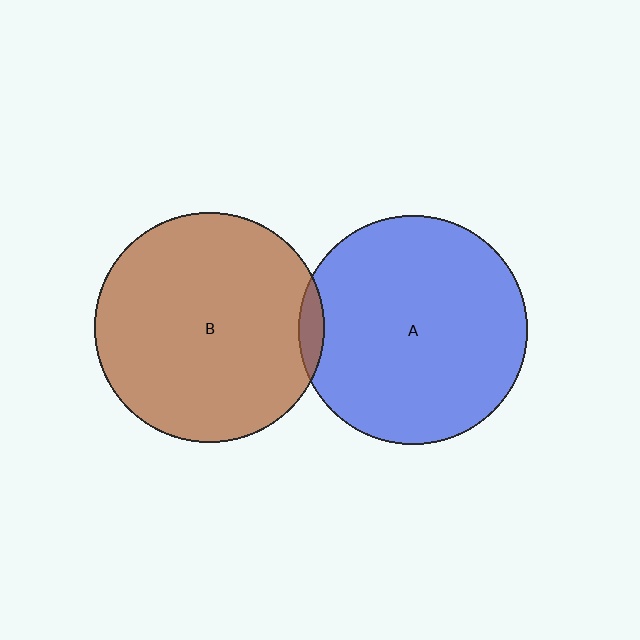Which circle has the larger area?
Circle B (brown).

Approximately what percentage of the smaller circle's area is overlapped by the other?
Approximately 5%.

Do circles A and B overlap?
Yes.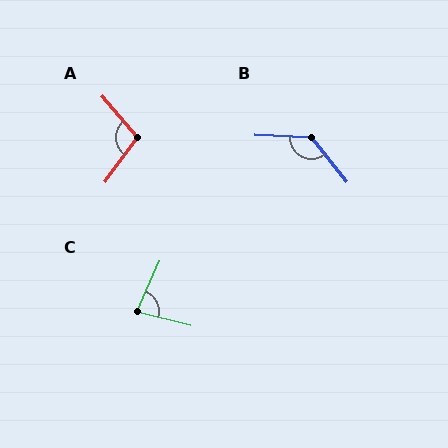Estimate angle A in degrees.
Approximately 103 degrees.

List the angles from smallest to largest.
C (80°), A (103°), B (131°).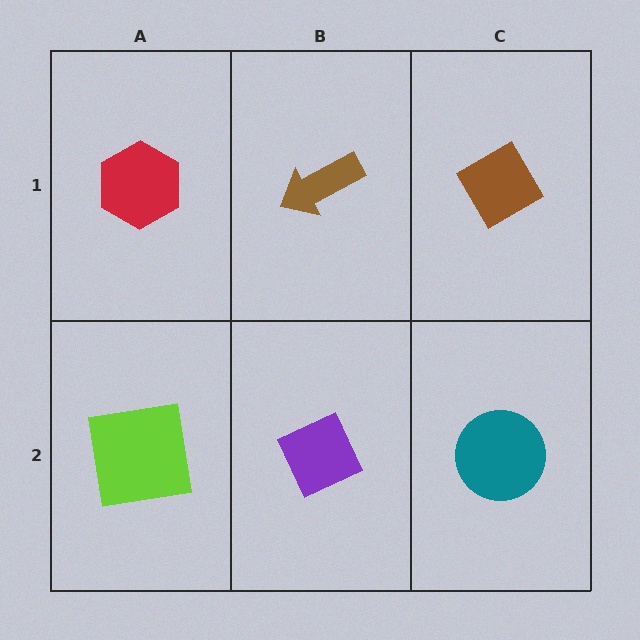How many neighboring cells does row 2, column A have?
2.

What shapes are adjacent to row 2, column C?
A brown diamond (row 1, column C), a purple diamond (row 2, column B).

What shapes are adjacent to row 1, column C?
A teal circle (row 2, column C), a brown arrow (row 1, column B).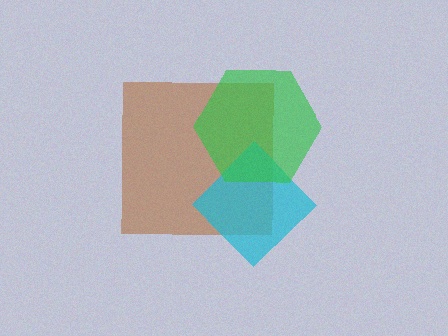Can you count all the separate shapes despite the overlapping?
Yes, there are 3 separate shapes.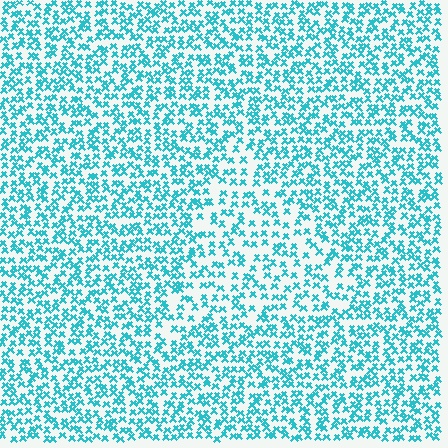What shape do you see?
I see a triangle.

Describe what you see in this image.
The image contains small cyan elements arranged at two different densities. A triangle-shaped region is visible where the elements are less densely packed than the surrounding area.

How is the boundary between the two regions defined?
The boundary is defined by a change in element density (approximately 1.5x ratio). All elements are the same color, size, and shape.